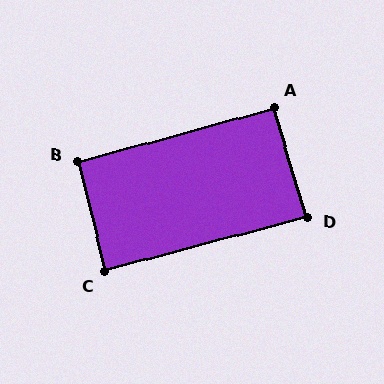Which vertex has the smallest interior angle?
D, at approximately 88 degrees.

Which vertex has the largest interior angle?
B, at approximately 92 degrees.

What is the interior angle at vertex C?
Approximately 89 degrees (approximately right).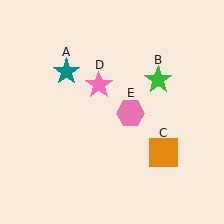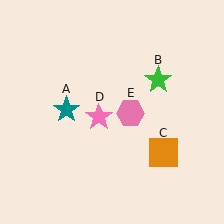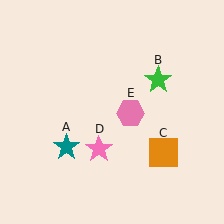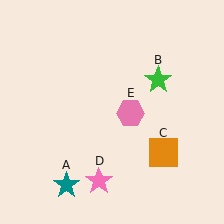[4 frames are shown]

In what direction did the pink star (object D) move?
The pink star (object D) moved down.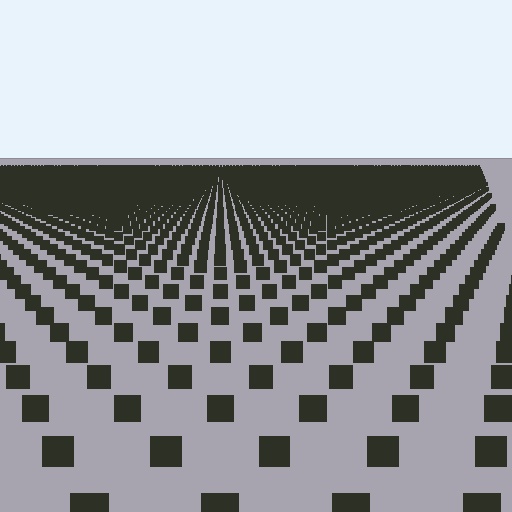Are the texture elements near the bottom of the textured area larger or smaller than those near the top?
Larger. Near the bottom, elements are closer to the viewer and appear at a bigger on-screen size.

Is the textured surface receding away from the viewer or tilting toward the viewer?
The surface is receding away from the viewer. Texture elements get smaller and denser toward the top.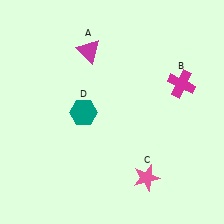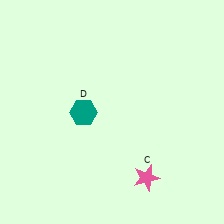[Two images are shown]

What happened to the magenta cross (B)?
The magenta cross (B) was removed in Image 2. It was in the top-right area of Image 1.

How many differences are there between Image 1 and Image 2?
There are 2 differences between the two images.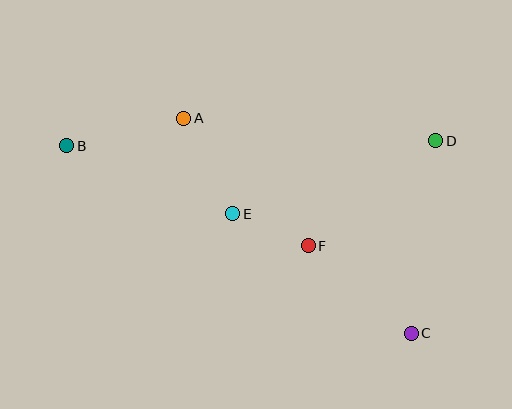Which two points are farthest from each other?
Points B and C are farthest from each other.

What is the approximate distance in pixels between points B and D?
The distance between B and D is approximately 369 pixels.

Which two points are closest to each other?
Points E and F are closest to each other.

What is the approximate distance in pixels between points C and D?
The distance between C and D is approximately 194 pixels.